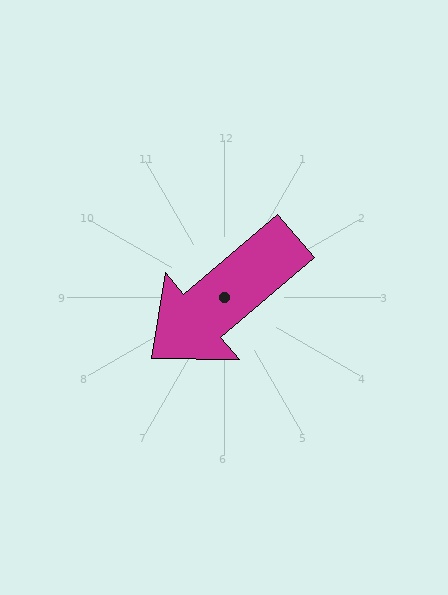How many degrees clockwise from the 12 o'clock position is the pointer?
Approximately 230 degrees.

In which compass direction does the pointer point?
Southwest.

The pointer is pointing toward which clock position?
Roughly 8 o'clock.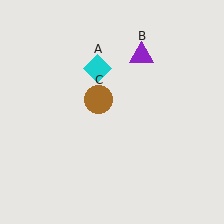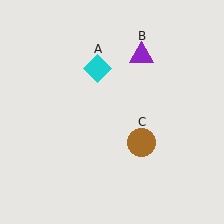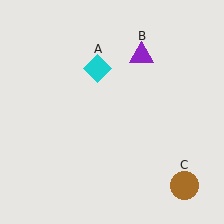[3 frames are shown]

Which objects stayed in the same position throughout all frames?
Cyan diamond (object A) and purple triangle (object B) remained stationary.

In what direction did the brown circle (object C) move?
The brown circle (object C) moved down and to the right.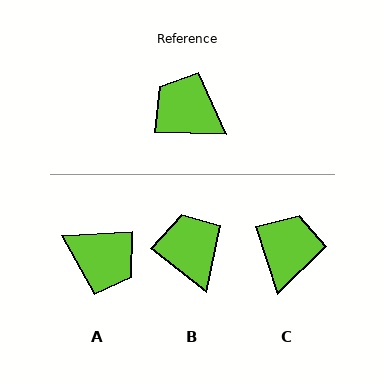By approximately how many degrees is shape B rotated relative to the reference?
Approximately 36 degrees clockwise.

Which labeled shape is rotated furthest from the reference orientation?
A, about 175 degrees away.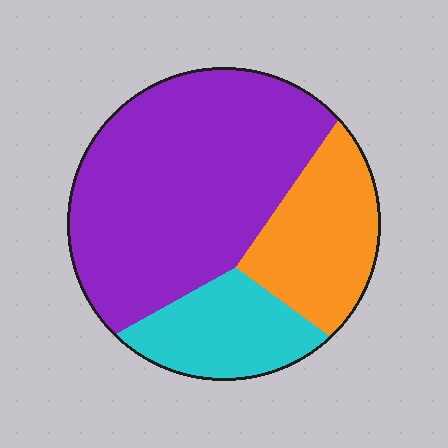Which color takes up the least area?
Cyan, at roughly 20%.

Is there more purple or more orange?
Purple.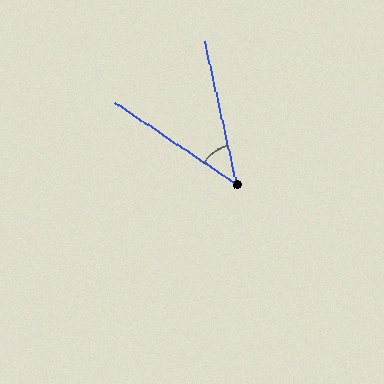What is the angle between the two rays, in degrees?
Approximately 43 degrees.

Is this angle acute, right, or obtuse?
It is acute.